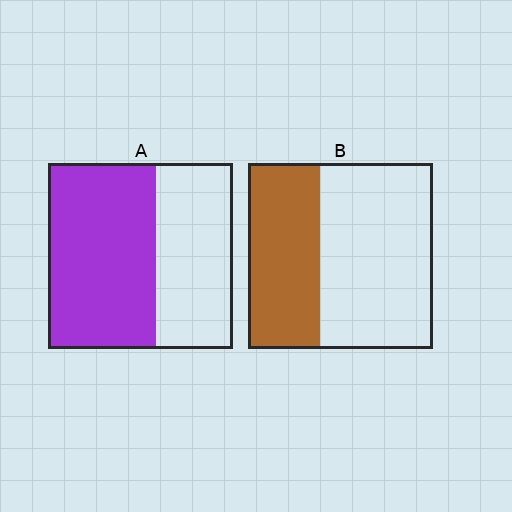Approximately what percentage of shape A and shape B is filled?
A is approximately 60% and B is approximately 40%.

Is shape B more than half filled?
No.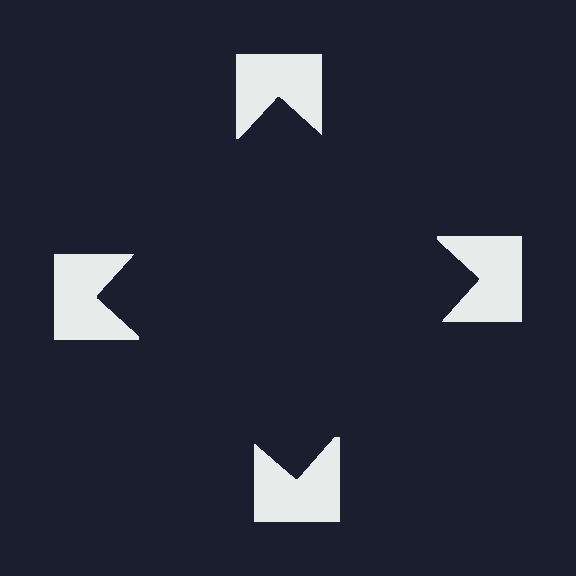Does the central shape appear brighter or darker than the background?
It typically appears slightly darker than the background, even though no actual brightness change is drawn.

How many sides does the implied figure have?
4 sides.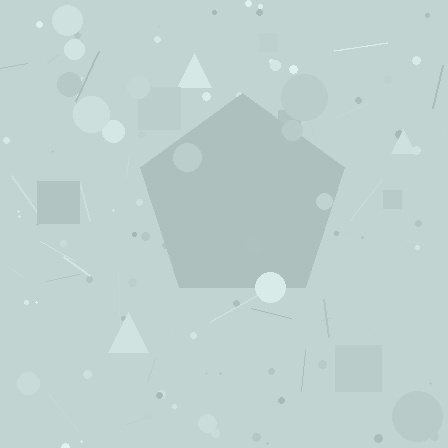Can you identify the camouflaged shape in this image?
The camouflaged shape is a pentagon.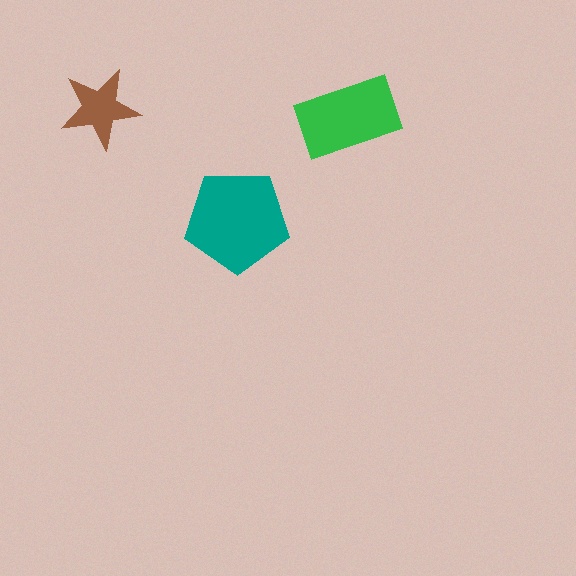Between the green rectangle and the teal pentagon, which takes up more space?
The teal pentagon.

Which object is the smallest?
The brown star.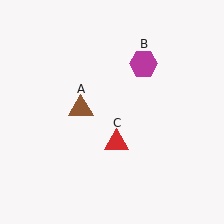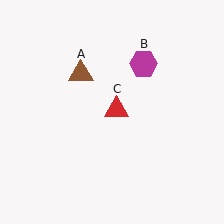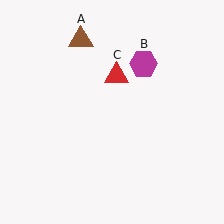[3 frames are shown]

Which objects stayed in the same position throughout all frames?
Magenta hexagon (object B) remained stationary.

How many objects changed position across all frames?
2 objects changed position: brown triangle (object A), red triangle (object C).